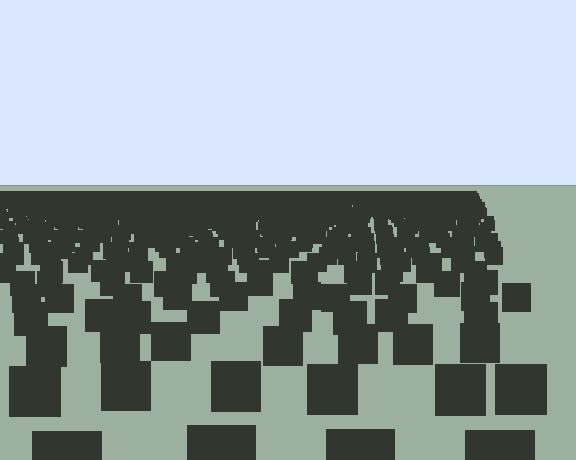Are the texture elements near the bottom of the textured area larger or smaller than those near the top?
Larger. Near the bottom, elements are closer to the viewer and appear at a bigger on-screen size.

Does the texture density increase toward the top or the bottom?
Density increases toward the top.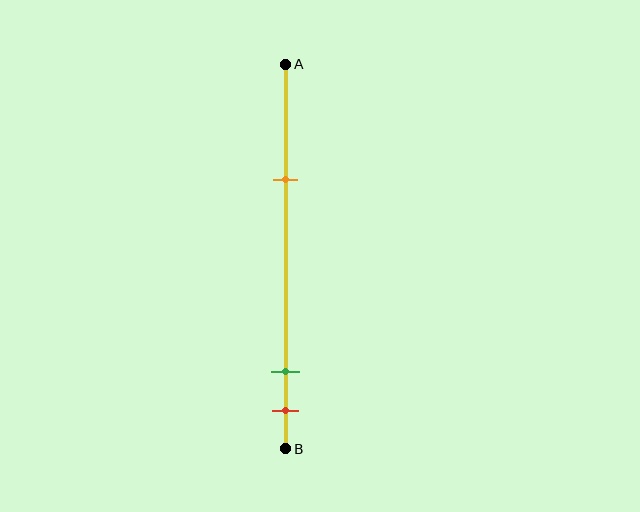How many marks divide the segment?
There are 3 marks dividing the segment.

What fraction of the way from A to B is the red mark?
The red mark is approximately 90% (0.9) of the way from A to B.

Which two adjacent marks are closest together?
The green and red marks are the closest adjacent pair.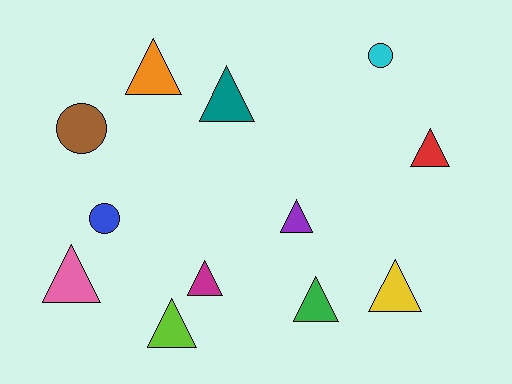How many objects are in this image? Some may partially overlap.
There are 12 objects.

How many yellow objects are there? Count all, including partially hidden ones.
There is 1 yellow object.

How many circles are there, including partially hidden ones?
There are 3 circles.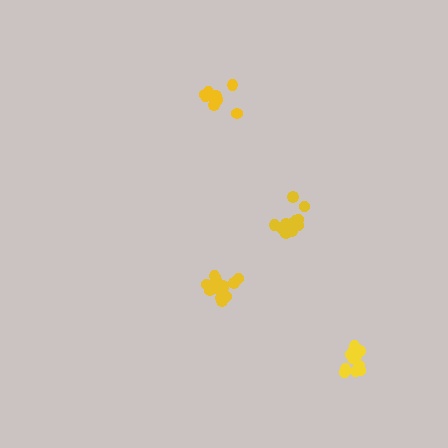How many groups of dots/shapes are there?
There are 4 groups.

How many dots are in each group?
Group 1: 13 dots, Group 2: 14 dots, Group 3: 13 dots, Group 4: 18 dots (58 total).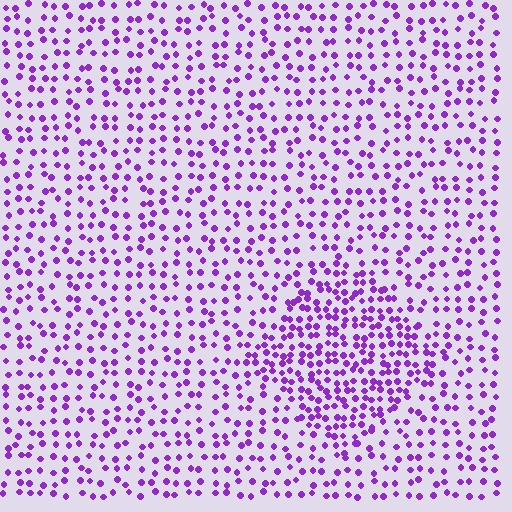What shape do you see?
I see a diamond.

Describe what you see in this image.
The image contains small purple elements arranged at two different densities. A diamond-shaped region is visible where the elements are more densely packed than the surrounding area.